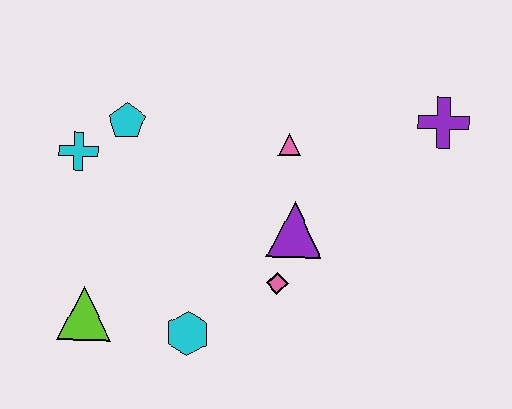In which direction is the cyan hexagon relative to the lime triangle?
The cyan hexagon is to the right of the lime triangle.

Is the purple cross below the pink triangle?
No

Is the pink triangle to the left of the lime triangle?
No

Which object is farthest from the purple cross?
The lime triangle is farthest from the purple cross.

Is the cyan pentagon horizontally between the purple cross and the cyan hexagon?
No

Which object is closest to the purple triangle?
The pink diamond is closest to the purple triangle.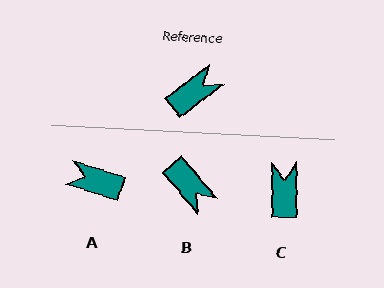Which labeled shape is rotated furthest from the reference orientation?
A, about 125 degrees away.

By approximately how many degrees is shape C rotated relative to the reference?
Approximately 53 degrees counter-clockwise.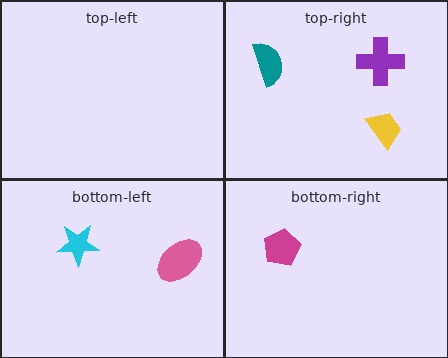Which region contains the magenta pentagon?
The bottom-right region.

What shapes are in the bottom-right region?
The magenta pentagon.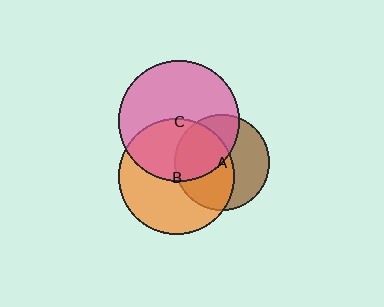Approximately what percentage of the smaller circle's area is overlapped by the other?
Approximately 45%.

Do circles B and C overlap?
Yes.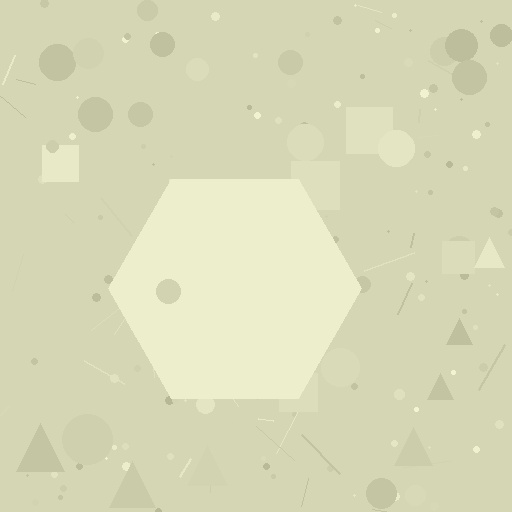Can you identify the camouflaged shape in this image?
The camouflaged shape is a hexagon.